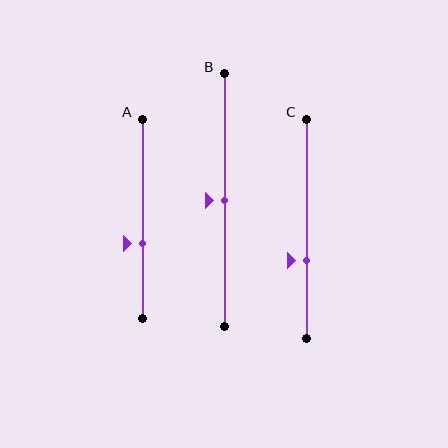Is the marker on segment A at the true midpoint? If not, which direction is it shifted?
No, the marker on segment A is shifted downward by about 12% of the segment length.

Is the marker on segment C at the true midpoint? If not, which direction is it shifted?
No, the marker on segment C is shifted downward by about 14% of the segment length.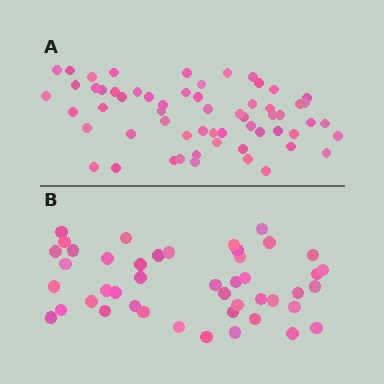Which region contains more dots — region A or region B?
Region A (the top region) has more dots.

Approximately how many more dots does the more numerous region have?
Region A has approximately 15 more dots than region B.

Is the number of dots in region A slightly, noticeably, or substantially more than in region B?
Region A has noticeably more, but not dramatically so. The ratio is roughly 1.3 to 1.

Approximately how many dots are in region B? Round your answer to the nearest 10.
About 40 dots. (The exact count is 45, which rounds to 40.)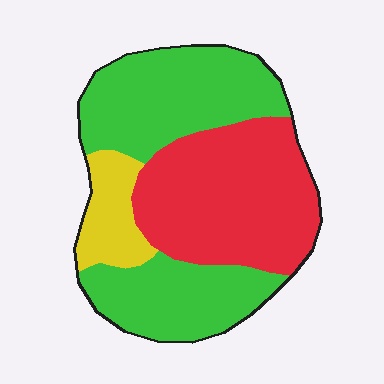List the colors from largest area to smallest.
From largest to smallest: green, red, yellow.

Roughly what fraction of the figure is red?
Red covers 39% of the figure.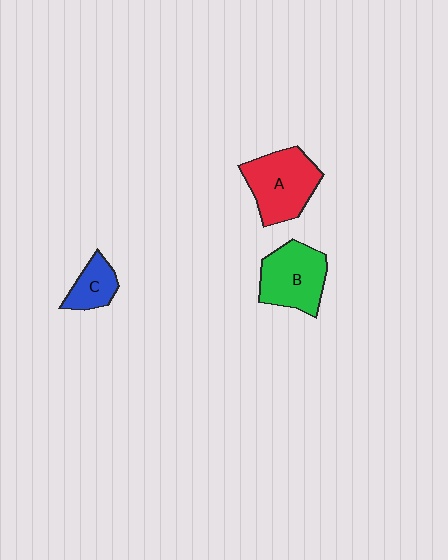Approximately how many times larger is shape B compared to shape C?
Approximately 1.9 times.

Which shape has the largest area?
Shape A (red).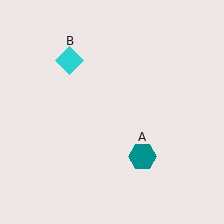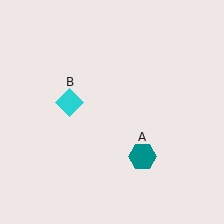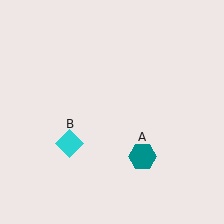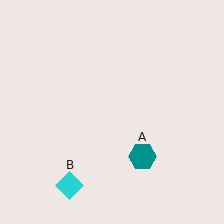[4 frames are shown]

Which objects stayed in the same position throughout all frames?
Teal hexagon (object A) remained stationary.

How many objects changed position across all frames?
1 object changed position: cyan diamond (object B).